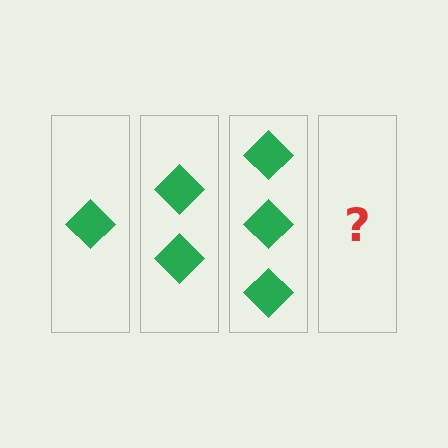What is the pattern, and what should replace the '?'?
The pattern is that each step adds one more diamond. The '?' should be 4 diamonds.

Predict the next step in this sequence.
The next step is 4 diamonds.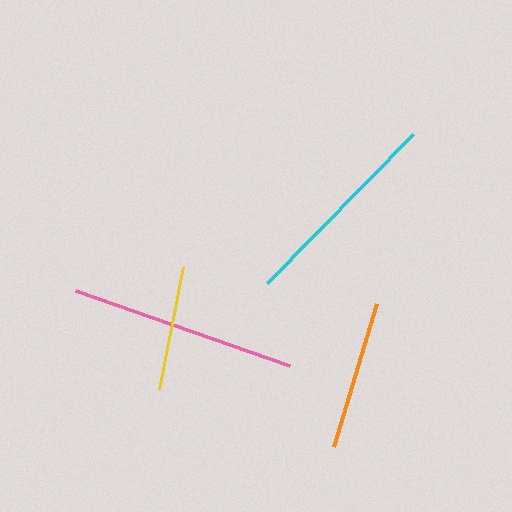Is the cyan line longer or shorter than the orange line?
The cyan line is longer than the orange line.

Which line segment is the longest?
The pink line is the longest at approximately 227 pixels.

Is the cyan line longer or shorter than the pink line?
The pink line is longer than the cyan line.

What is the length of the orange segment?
The orange segment is approximately 149 pixels long.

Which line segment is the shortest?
The yellow line is the shortest at approximately 125 pixels.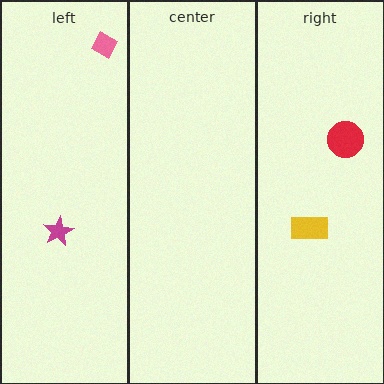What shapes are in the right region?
The red circle, the yellow rectangle.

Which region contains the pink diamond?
The left region.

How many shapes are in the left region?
2.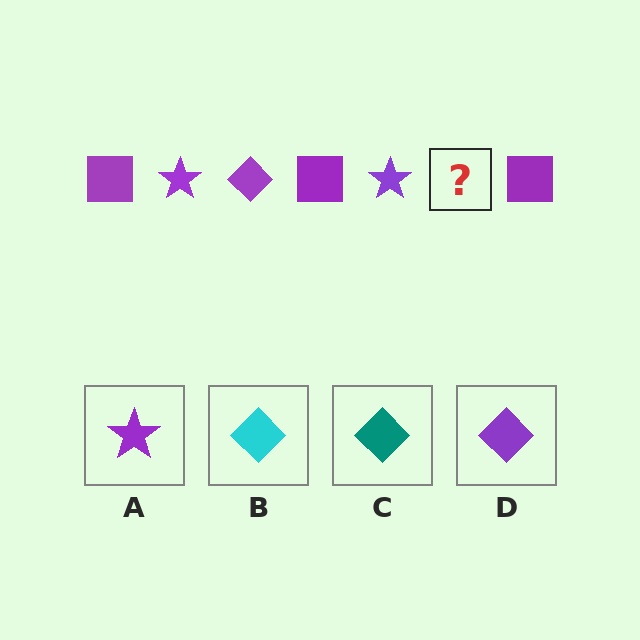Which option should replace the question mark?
Option D.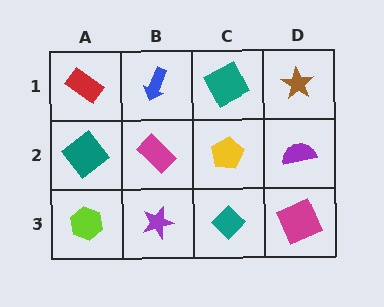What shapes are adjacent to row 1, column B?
A magenta rectangle (row 2, column B), a red rectangle (row 1, column A), a teal square (row 1, column C).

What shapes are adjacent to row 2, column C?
A teal square (row 1, column C), a teal diamond (row 3, column C), a magenta rectangle (row 2, column B), a purple semicircle (row 2, column D).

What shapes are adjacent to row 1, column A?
A teal diamond (row 2, column A), a blue arrow (row 1, column B).